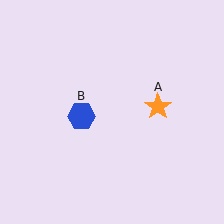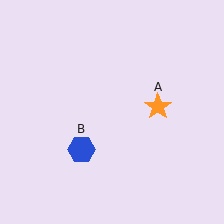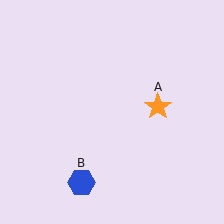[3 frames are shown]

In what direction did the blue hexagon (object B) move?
The blue hexagon (object B) moved down.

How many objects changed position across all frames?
1 object changed position: blue hexagon (object B).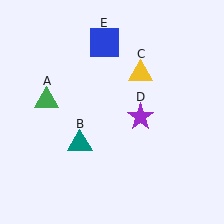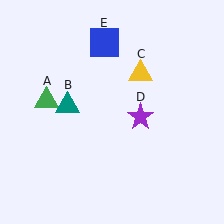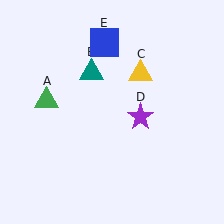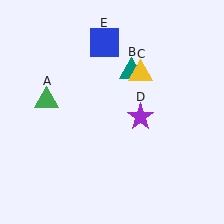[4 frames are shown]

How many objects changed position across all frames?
1 object changed position: teal triangle (object B).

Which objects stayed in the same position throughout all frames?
Green triangle (object A) and yellow triangle (object C) and purple star (object D) and blue square (object E) remained stationary.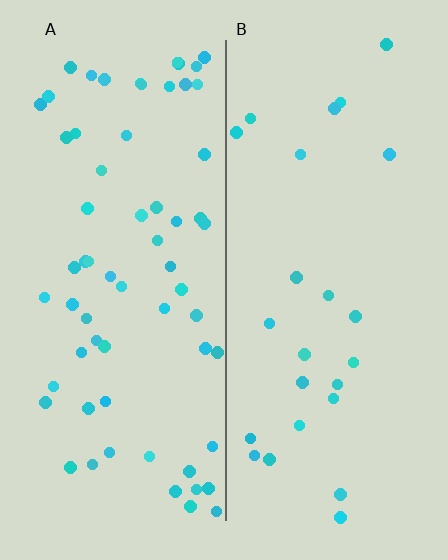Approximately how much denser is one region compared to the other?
Approximately 2.6× — region A over region B.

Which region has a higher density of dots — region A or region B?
A (the left).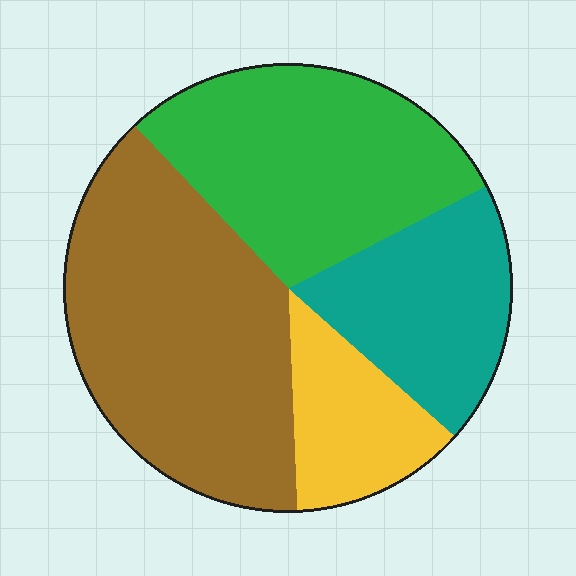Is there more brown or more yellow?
Brown.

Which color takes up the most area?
Brown, at roughly 40%.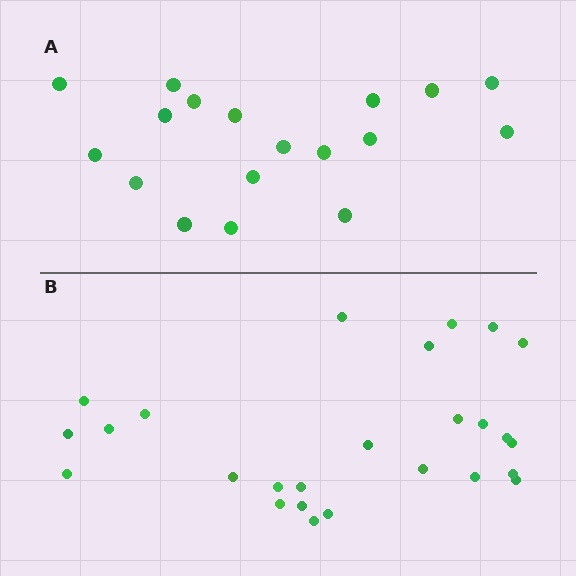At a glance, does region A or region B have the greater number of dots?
Region B (the bottom region) has more dots.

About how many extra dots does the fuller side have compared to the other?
Region B has roughly 8 or so more dots than region A.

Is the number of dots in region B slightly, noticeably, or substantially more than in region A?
Region B has noticeably more, but not dramatically so. The ratio is roughly 1.4 to 1.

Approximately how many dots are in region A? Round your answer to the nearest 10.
About 20 dots. (The exact count is 18, which rounds to 20.)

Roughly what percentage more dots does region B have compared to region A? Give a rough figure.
About 45% more.